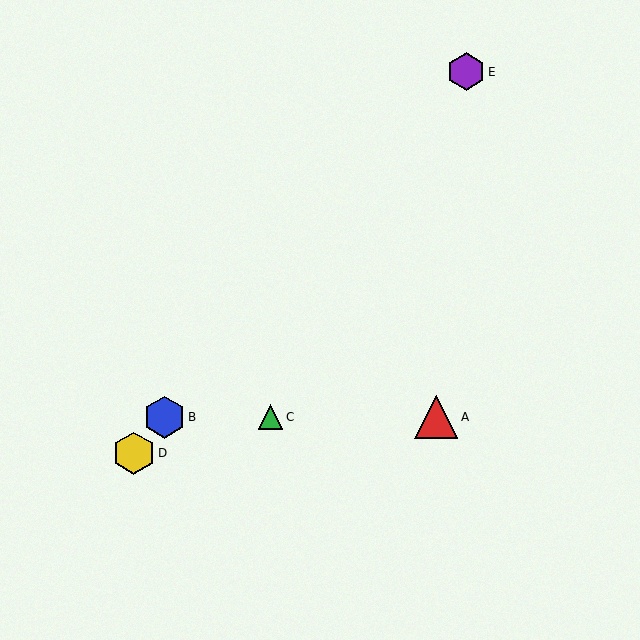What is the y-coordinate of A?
Object A is at y≈417.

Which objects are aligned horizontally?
Objects A, B, C are aligned horizontally.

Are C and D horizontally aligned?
No, C is at y≈417 and D is at y≈453.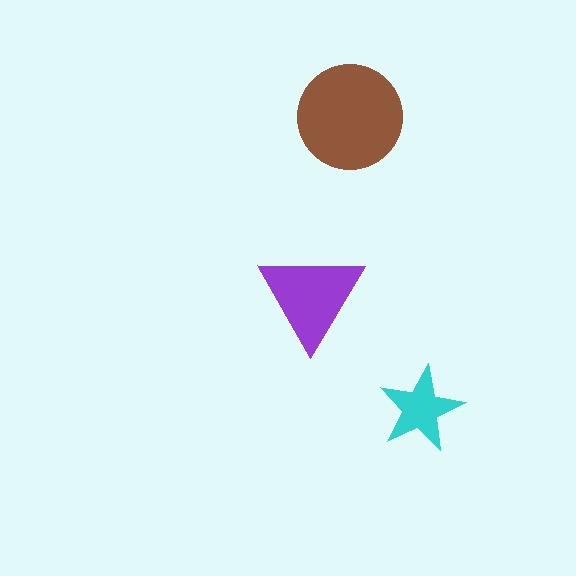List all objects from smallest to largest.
The cyan star, the purple triangle, the brown circle.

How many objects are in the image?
There are 3 objects in the image.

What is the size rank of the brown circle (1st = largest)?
1st.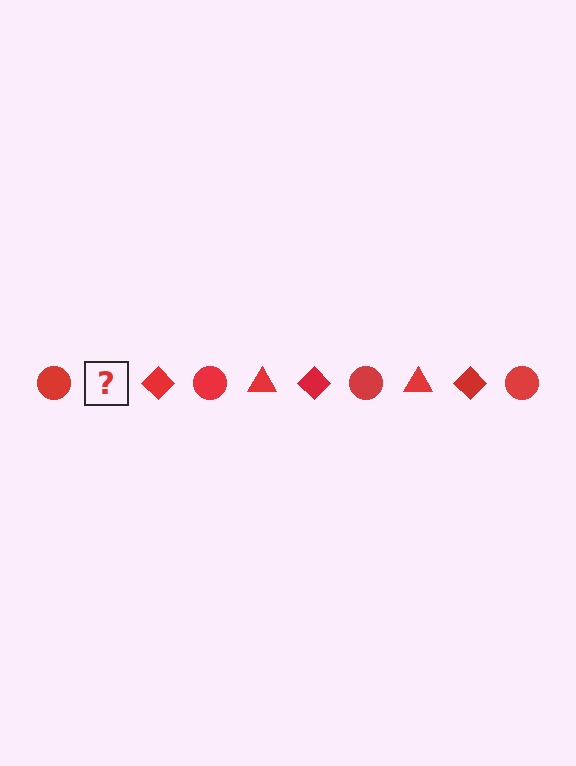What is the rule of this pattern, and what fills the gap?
The rule is that the pattern cycles through circle, triangle, diamond shapes in red. The gap should be filled with a red triangle.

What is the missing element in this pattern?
The missing element is a red triangle.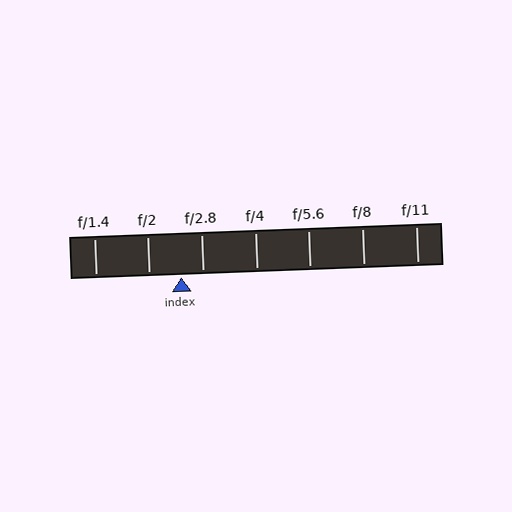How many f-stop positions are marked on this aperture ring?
There are 7 f-stop positions marked.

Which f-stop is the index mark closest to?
The index mark is closest to f/2.8.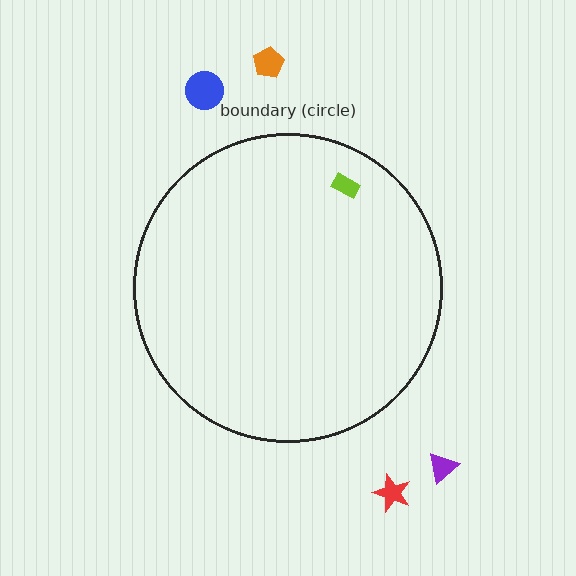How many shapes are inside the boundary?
1 inside, 4 outside.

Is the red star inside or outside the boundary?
Outside.